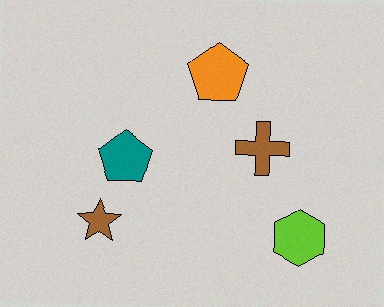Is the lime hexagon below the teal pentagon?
Yes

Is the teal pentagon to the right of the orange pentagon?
No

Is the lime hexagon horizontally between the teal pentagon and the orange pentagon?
No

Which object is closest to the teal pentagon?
The brown star is closest to the teal pentagon.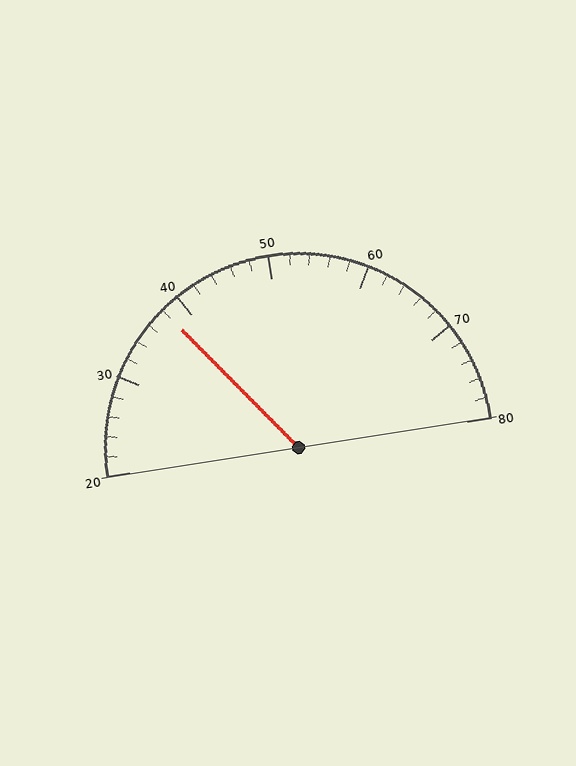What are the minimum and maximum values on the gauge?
The gauge ranges from 20 to 80.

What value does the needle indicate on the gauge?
The needle indicates approximately 38.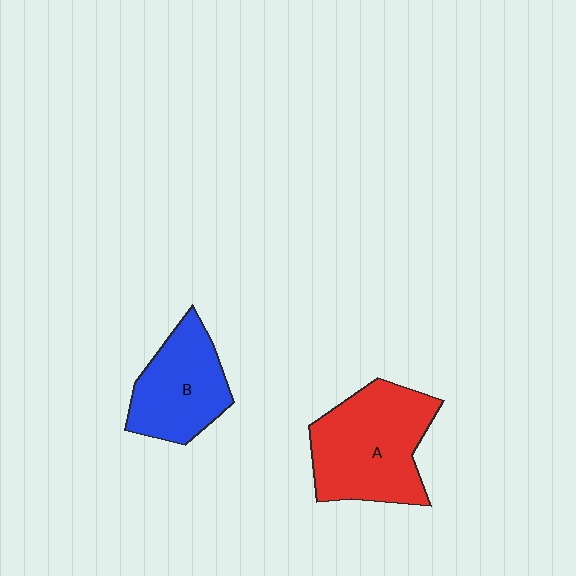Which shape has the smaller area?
Shape B (blue).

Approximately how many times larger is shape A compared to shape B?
Approximately 1.4 times.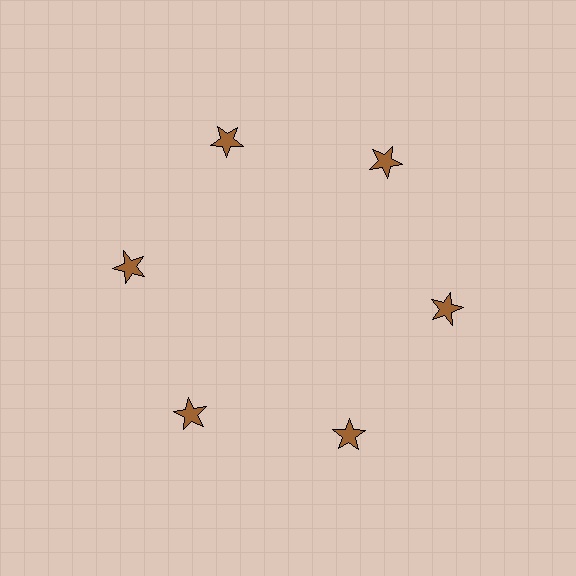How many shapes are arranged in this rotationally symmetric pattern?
There are 6 shapes, arranged in 6 groups of 1.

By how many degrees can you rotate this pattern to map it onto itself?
The pattern maps onto itself every 60 degrees of rotation.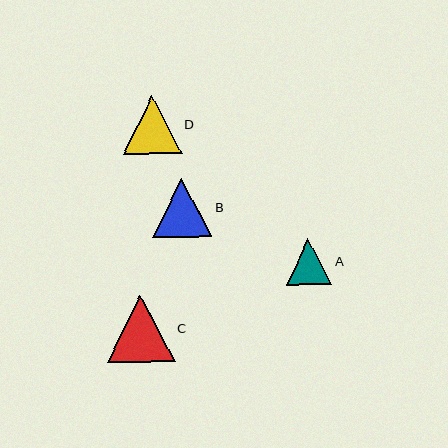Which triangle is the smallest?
Triangle A is the smallest with a size of approximately 46 pixels.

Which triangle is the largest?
Triangle C is the largest with a size of approximately 68 pixels.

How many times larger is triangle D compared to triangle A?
Triangle D is approximately 1.3 times the size of triangle A.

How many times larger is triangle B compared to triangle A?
Triangle B is approximately 1.3 times the size of triangle A.